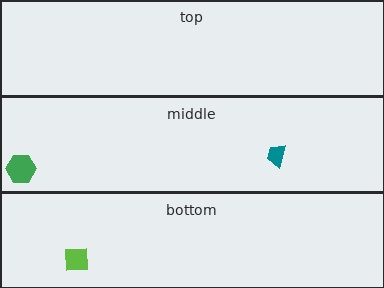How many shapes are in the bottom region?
1.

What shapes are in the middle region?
The green hexagon, the teal trapezoid.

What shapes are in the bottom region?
The lime square.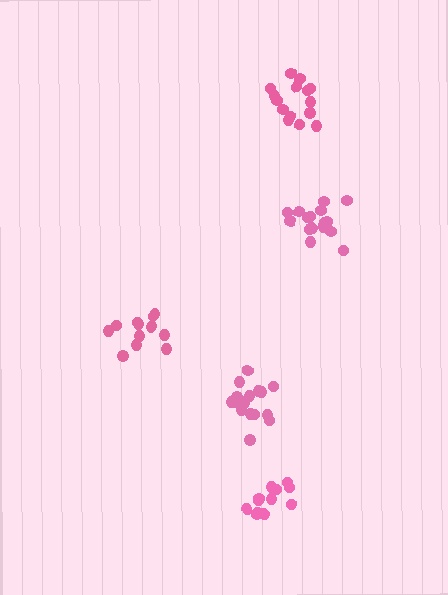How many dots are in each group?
Group 1: 17 dots, Group 2: 12 dots, Group 3: 16 dots, Group 4: 12 dots, Group 5: 15 dots (72 total).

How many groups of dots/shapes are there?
There are 5 groups.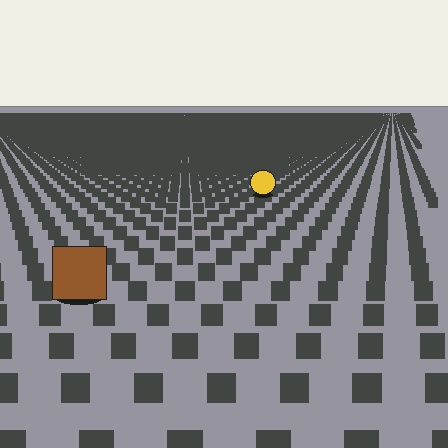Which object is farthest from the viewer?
The yellow circle is farthest from the viewer. It appears smaller and the ground texture around it is denser.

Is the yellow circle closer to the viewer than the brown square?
No. The brown square is closer — you can tell from the texture gradient: the ground texture is coarser near it.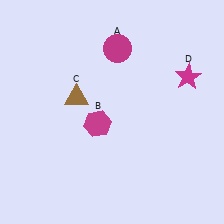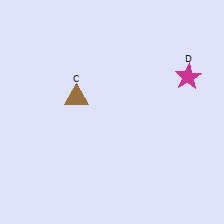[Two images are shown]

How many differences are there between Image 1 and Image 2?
There are 2 differences between the two images.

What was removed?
The magenta hexagon (B), the magenta circle (A) were removed in Image 2.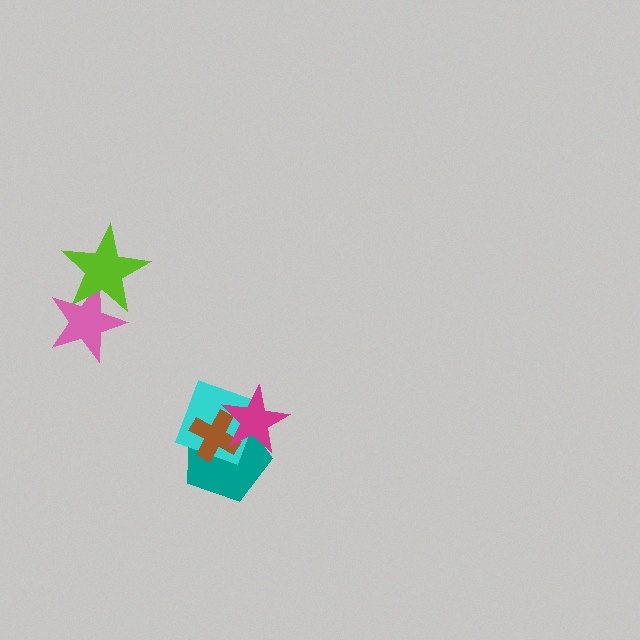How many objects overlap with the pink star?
1 object overlaps with the pink star.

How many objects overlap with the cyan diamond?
3 objects overlap with the cyan diamond.